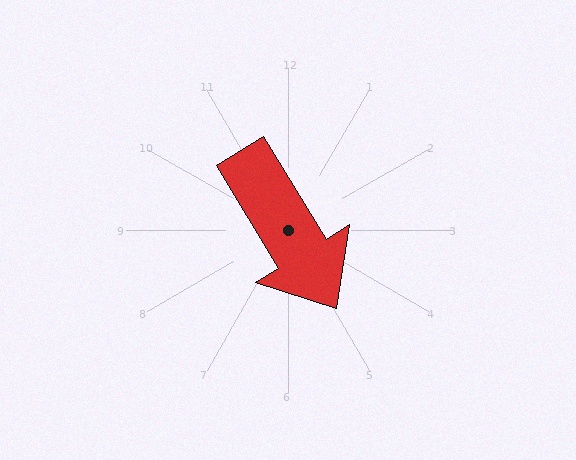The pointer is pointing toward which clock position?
Roughly 5 o'clock.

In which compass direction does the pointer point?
Southeast.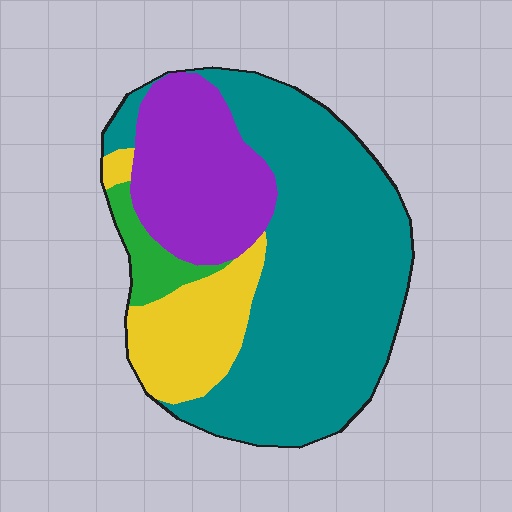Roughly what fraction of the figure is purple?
Purple covers 22% of the figure.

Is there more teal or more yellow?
Teal.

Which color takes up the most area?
Teal, at roughly 55%.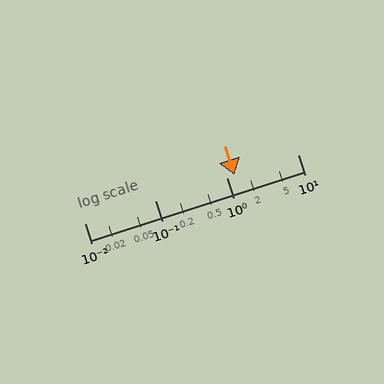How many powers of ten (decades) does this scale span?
The scale spans 3 decades, from 0.01 to 10.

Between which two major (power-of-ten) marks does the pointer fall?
The pointer is between 1 and 10.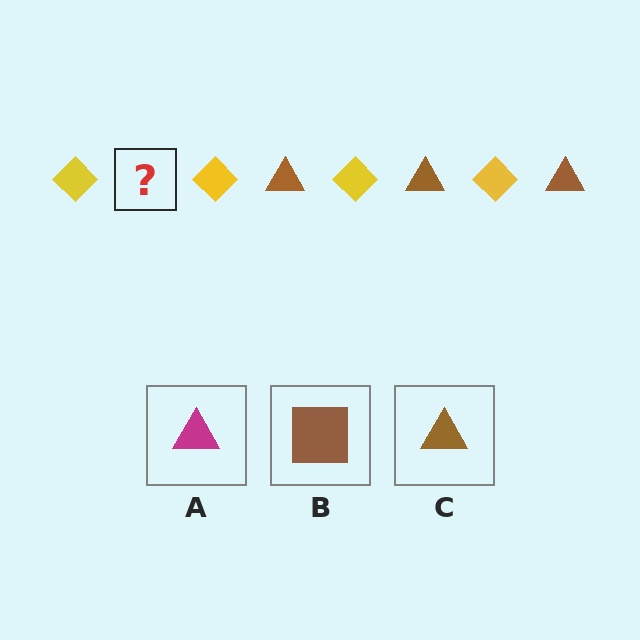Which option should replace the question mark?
Option C.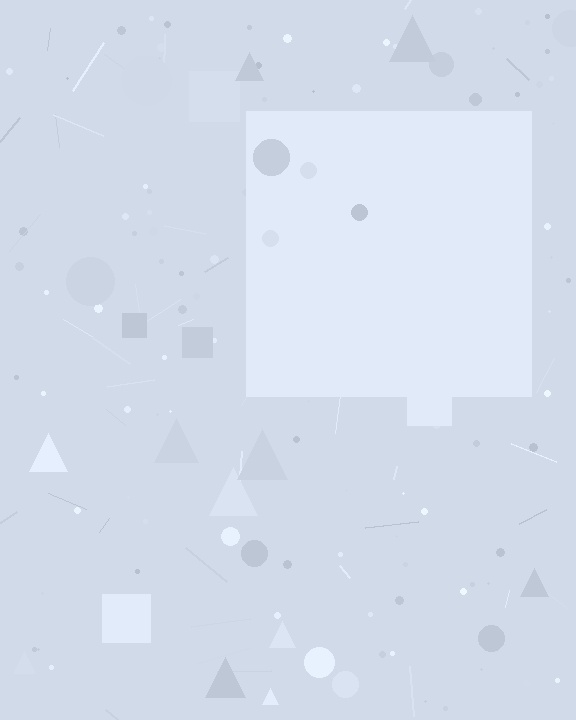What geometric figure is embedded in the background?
A square is embedded in the background.